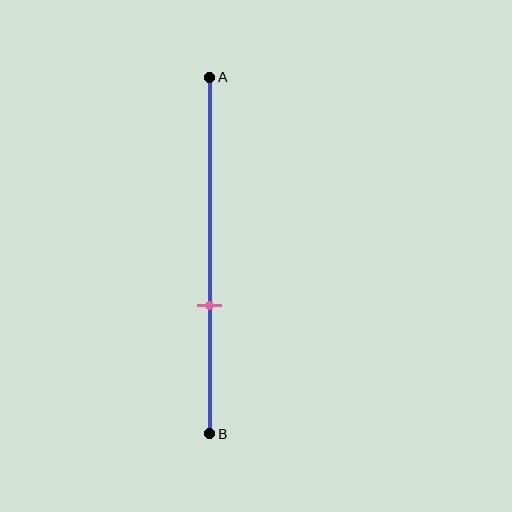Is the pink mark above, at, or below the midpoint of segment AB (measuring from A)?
The pink mark is below the midpoint of segment AB.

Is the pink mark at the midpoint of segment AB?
No, the mark is at about 65% from A, not at the 50% midpoint.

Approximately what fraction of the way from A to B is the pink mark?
The pink mark is approximately 65% of the way from A to B.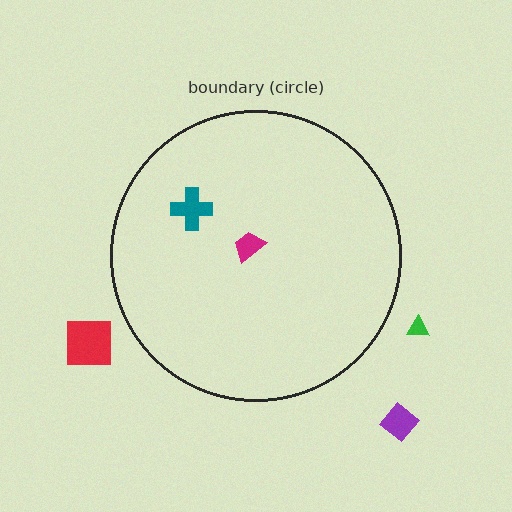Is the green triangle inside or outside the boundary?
Outside.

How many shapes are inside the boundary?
2 inside, 3 outside.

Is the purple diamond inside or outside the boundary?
Outside.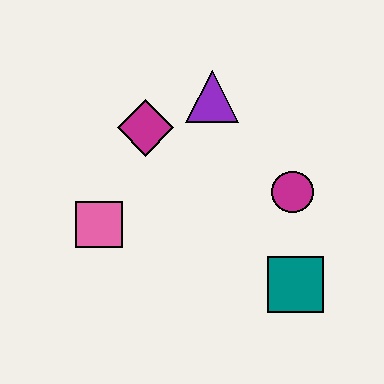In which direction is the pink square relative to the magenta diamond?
The pink square is below the magenta diamond.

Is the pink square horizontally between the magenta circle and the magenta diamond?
No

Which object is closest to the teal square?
The magenta circle is closest to the teal square.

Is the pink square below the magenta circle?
Yes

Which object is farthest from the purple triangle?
The teal square is farthest from the purple triangle.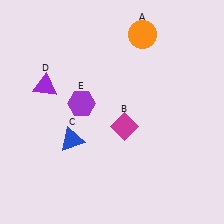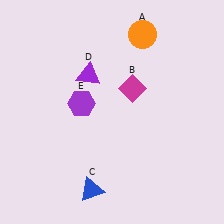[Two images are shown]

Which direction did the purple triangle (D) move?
The purple triangle (D) moved right.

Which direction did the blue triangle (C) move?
The blue triangle (C) moved down.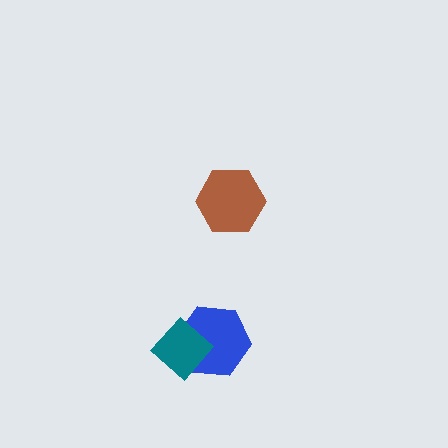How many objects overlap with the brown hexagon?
0 objects overlap with the brown hexagon.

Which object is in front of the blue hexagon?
The teal diamond is in front of the blue hexagon.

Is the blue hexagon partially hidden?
Yes, it is partially covered by another shape.